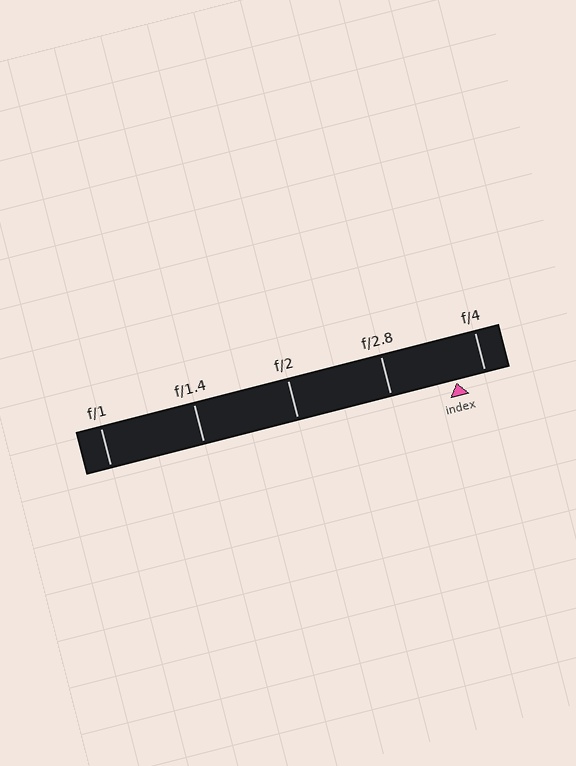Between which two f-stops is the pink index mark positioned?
The index mark is between f/2.8 and f/4.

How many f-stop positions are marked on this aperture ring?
There are 5 f-stop positions marked.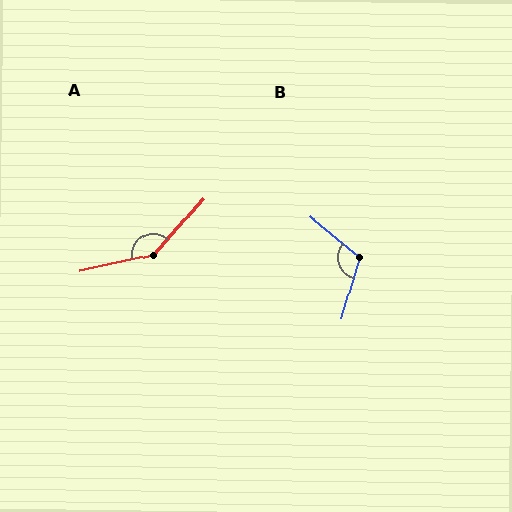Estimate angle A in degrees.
Approximately 144 degrees.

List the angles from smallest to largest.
B (113°), A (144°).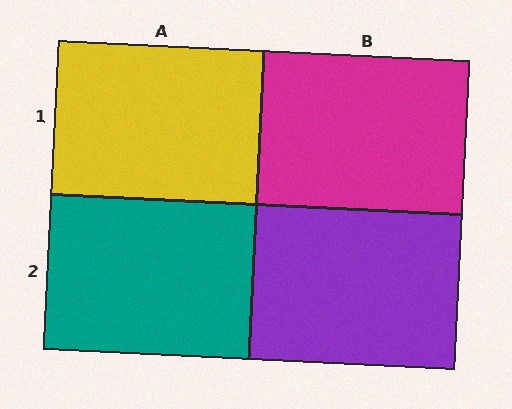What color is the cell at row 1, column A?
Yellow.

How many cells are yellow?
1 cell is yellow.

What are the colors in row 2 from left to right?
Teal, purple.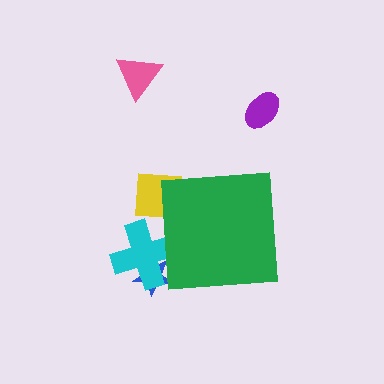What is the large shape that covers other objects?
A green square.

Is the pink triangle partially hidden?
No, the pink triangle is fully visible.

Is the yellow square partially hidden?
Yes, the yellow square is partially hidden behind the green square.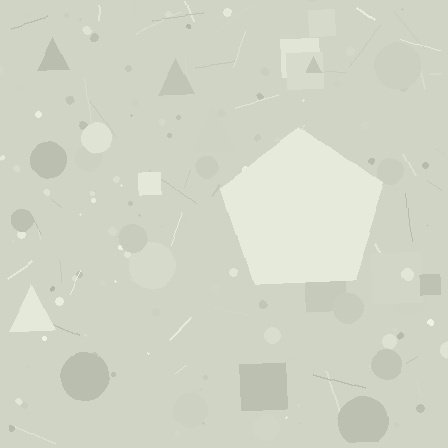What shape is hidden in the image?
A pentagon is hidden in the image.